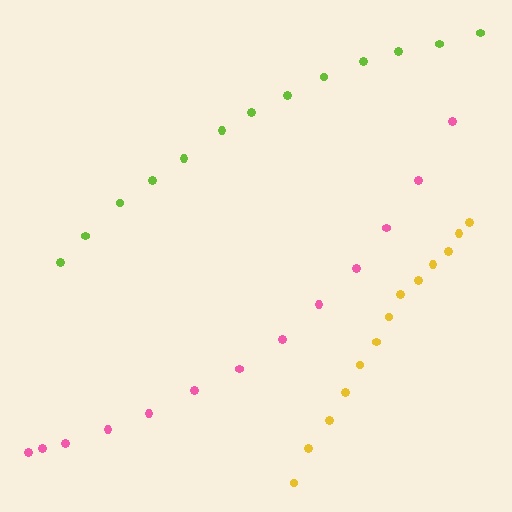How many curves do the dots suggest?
There are 3 distinct paths.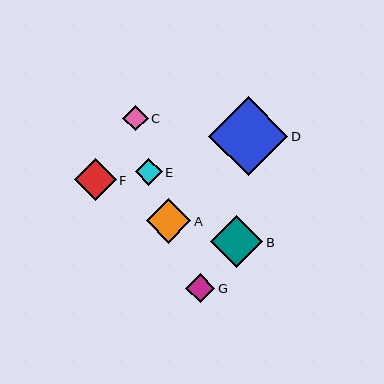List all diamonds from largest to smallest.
From largest to smallest: D, B, A, F, G, E, C.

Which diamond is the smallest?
Diamond C is the smallest with a size of approximately 26 pixels.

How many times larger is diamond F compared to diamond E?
Diamond F is approximately 1.6 times the size of diamond E.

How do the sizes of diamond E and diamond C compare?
Diamond E and diamond C are approximately the same size.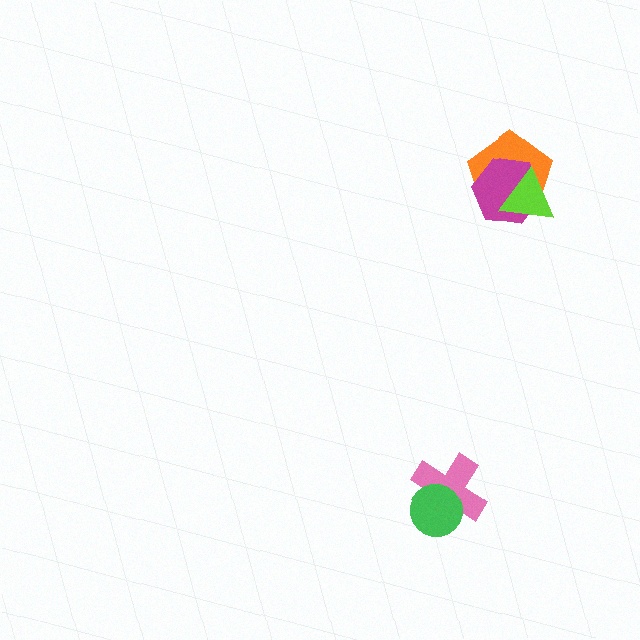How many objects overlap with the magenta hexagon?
2 objects overlap with the magenta hexagon.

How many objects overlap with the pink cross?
1 object overlaps with the pink cross.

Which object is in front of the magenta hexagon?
The lime triangle is in front of the magenta hexagon.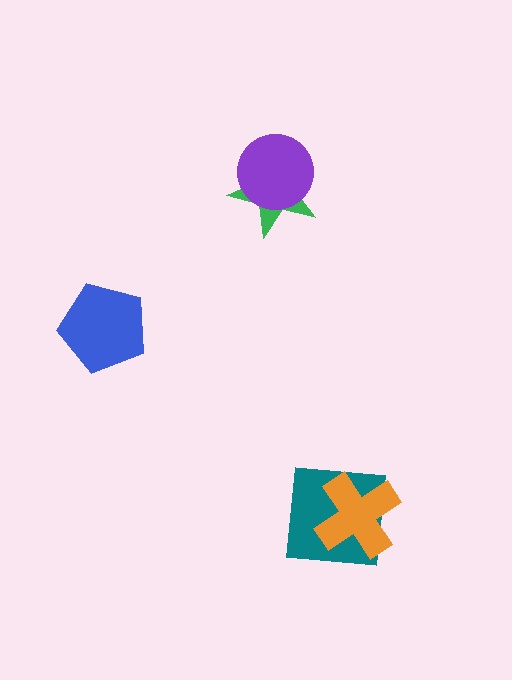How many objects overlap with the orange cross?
1 object overlaps with the orange cross.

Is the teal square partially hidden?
Yes, it is partially covered by another shape.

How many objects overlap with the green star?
1 object overlaps with the green star.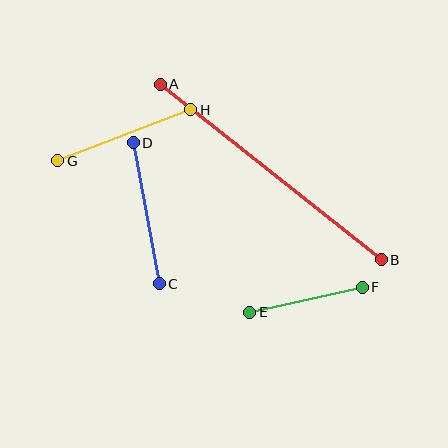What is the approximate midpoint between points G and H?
The midpoint is at approximately (124, 135) pixels.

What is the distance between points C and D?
The distance is approximately 143 pixels.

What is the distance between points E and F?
The distance is approximately 115 pixels.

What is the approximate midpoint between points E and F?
The midpoint is at approximately (306, 300) pixels.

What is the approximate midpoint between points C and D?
The midpoint is at approximately (146, 213) pixels.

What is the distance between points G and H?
The distance is approximately 143 pixels.